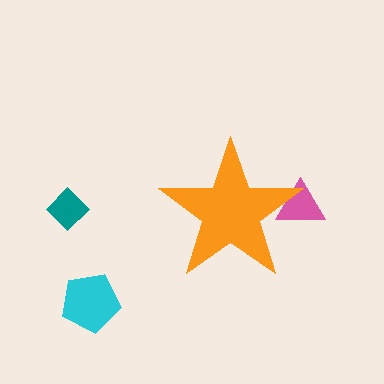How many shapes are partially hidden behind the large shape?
1 shape is partially hidden.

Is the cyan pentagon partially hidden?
No, the cyan pentagon is fully visible.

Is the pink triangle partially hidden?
Yes, the pink triangle is partially hidden behind the orange star.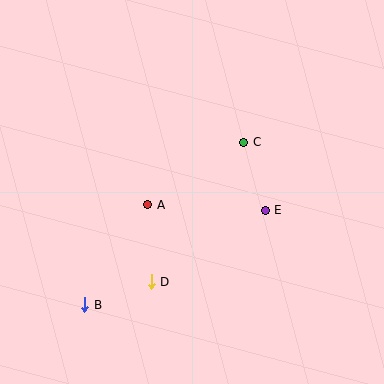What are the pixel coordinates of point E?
Point E is at (265, 210).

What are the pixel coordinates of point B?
Point B is at (85, 305).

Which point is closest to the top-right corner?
Point C is closest to the top-right corner.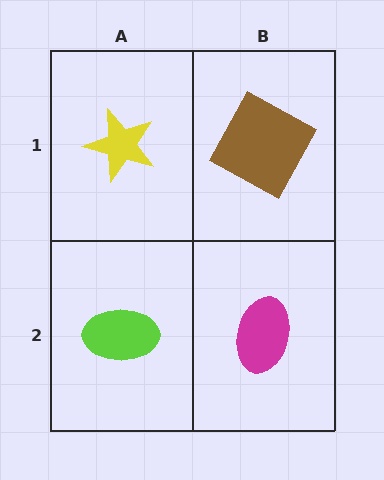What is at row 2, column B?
A magenta ellipse.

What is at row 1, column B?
A brown square.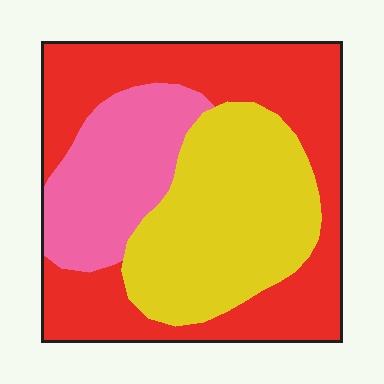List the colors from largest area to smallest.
From largest to smallest: red, yellow, pink.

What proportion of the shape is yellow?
Yellow takes up between a quarter and a half of the shape.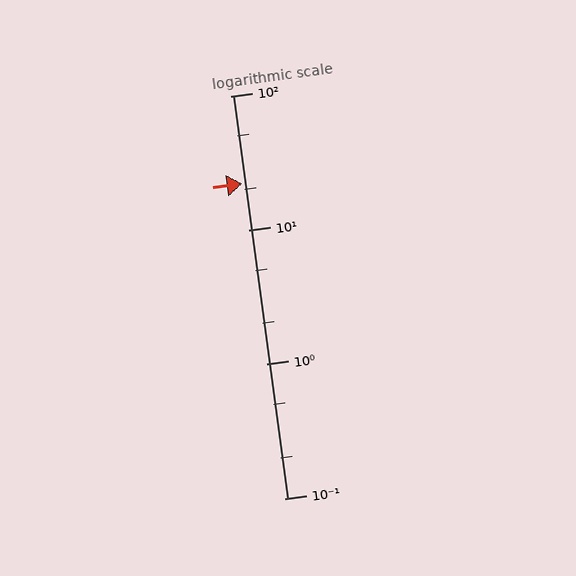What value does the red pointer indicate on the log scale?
The pointer indicates approximately 22.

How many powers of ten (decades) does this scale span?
The scale spans 3 decades, from 0.1 to 100.